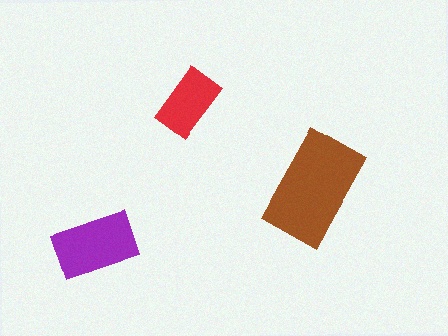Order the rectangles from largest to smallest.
the brown one, the purple one, the red one.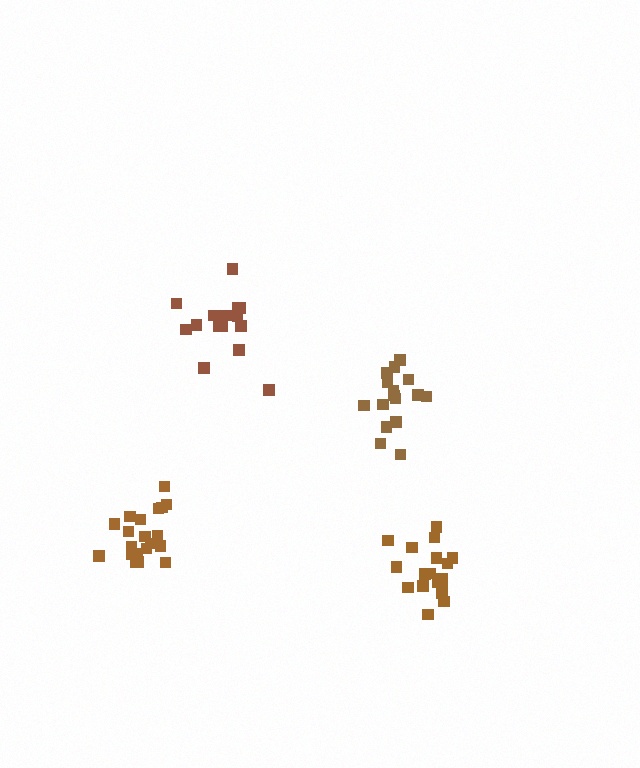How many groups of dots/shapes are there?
There are 4 groups.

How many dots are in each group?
Group 1: 20 dots, Group 2: 18 dots, Group 3: 16 dots, Group 4: 16 dots (70 total).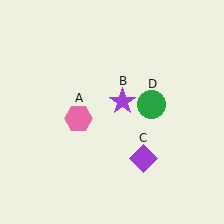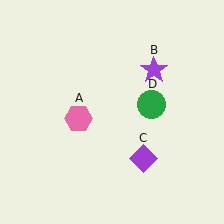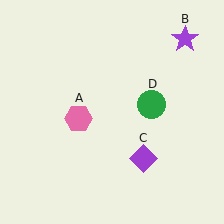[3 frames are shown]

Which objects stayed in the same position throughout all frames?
Pink hexagon (object A) and purple diamond (object C) and green circle (object D) remained stationary.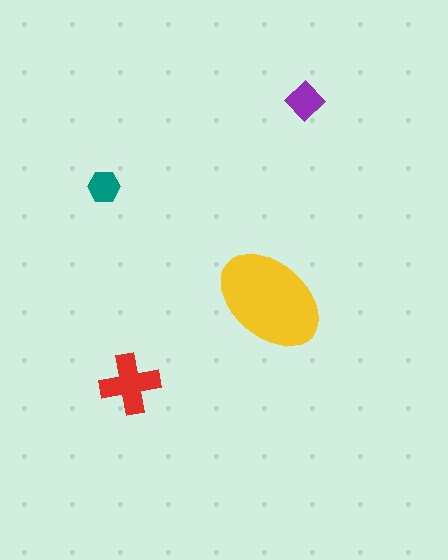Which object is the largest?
The yellow ellipse.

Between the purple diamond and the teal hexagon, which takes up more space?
The purple diamond.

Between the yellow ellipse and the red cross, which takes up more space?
The yellow ellipse.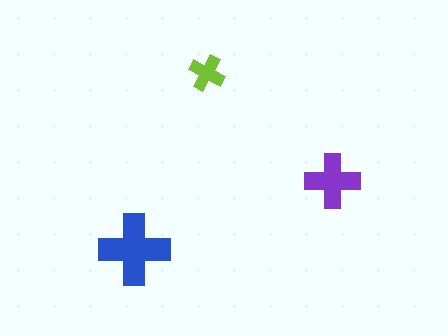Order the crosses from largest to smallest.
the blue one, the purple one, the lime one.